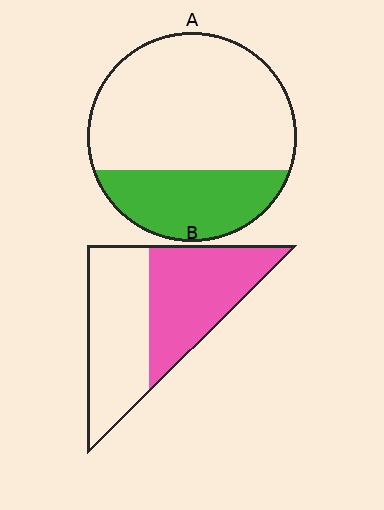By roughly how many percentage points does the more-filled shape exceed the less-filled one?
By roughly 20 percentage points (B over A).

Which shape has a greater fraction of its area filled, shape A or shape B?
Shape B.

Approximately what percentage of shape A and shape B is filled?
A is approximately 30% and B is approximately 50%.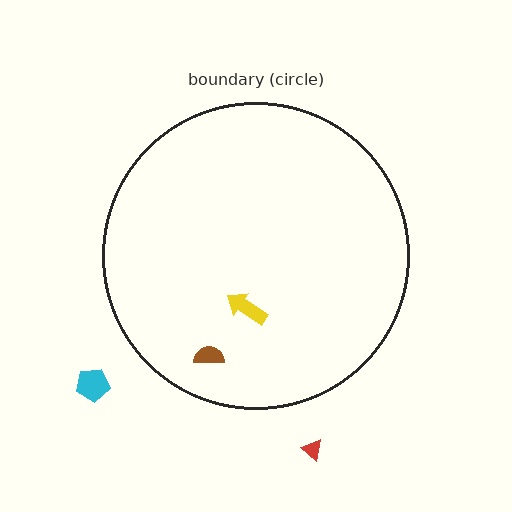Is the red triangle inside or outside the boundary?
Outside.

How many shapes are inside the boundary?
2 inside, 2 outside.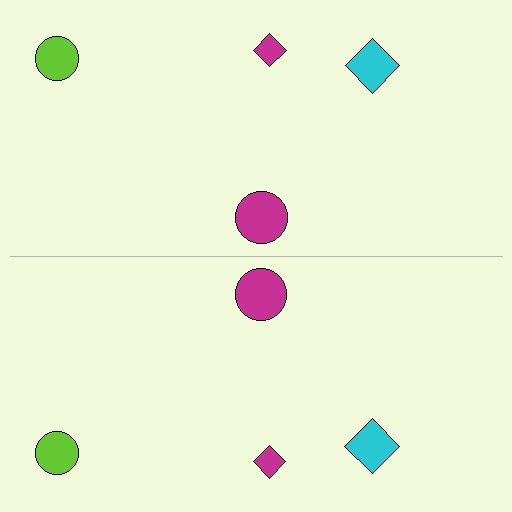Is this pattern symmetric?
Yes, this pattern has bilateral (reflection) symmetry.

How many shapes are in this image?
There are 8 shapes in this image.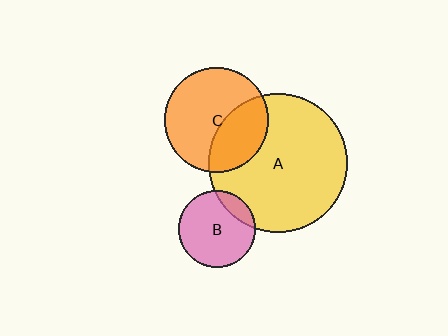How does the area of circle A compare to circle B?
Approximately 3.3 times.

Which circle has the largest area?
Circle A (yellow).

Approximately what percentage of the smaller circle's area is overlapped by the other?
Approximately 35%.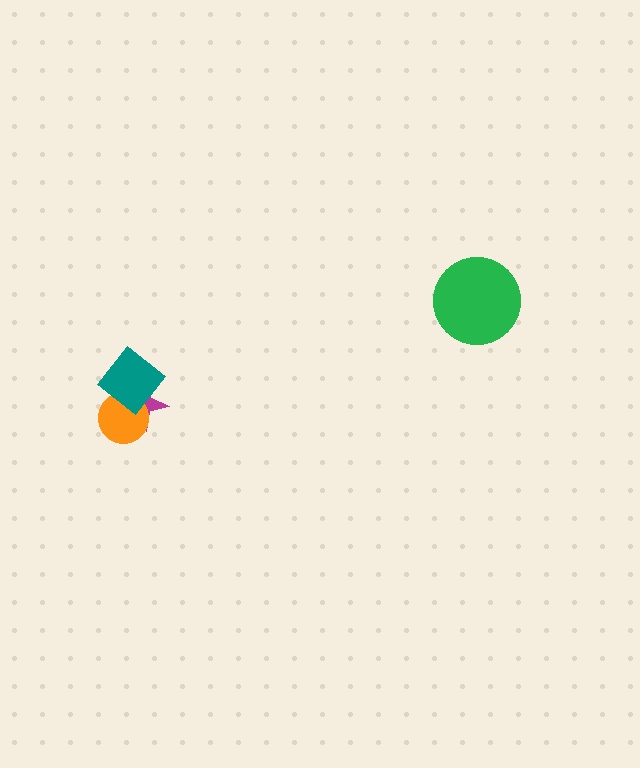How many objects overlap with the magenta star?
2 objects overlap with the magenta star.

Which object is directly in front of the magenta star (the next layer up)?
The orange circle is directly in front of the magenta star.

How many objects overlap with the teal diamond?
2 objects overlap with the teal diamond.